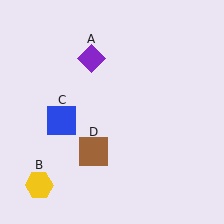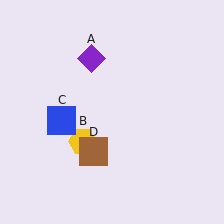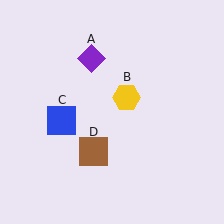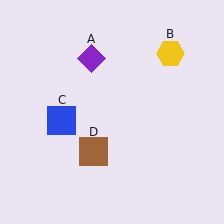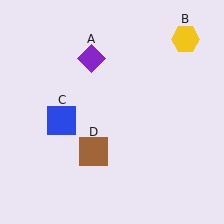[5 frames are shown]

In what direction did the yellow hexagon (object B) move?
The yellow hexagon (object B) moved up and to the right.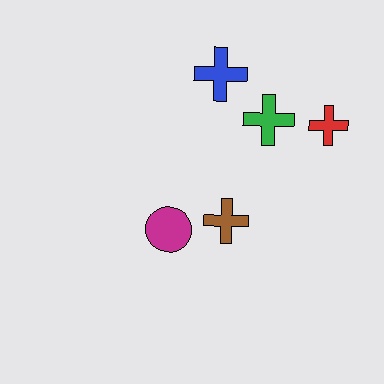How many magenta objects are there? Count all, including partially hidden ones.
There is 1 magenta object.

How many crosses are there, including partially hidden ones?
There are 4 crosses.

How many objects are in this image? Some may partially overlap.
There are 5 objects.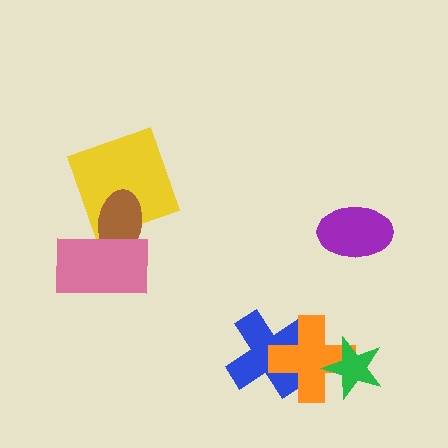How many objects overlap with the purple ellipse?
0 objects overlap with the purple ellipse.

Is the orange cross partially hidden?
Yes, it is partially covered by another shape.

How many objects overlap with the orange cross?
2 objects overlap with the orange cross.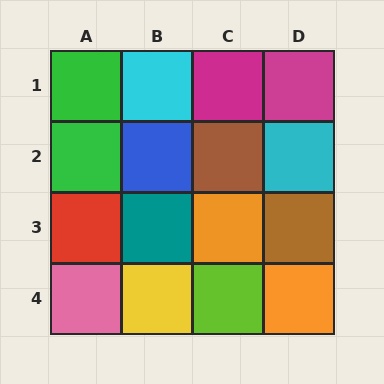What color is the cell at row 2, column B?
Blue.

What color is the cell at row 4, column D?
Orange.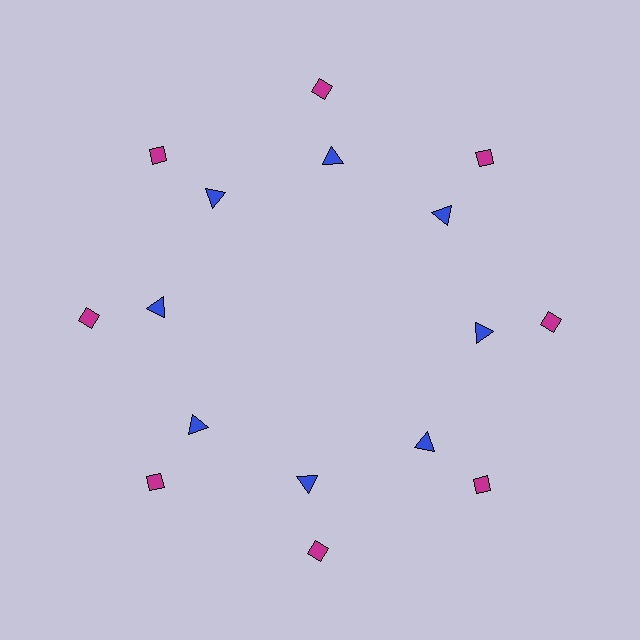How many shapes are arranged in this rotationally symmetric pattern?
There are 16 shapes, arranged in 8 groups of 2.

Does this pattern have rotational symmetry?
Yes, this pattern has 8-fold rotational symmetry. It looks the same after rotating 45 degrees around the center.